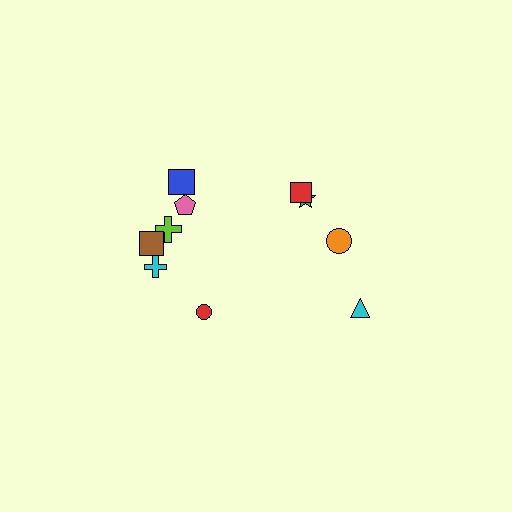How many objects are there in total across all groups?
There are 11 objects.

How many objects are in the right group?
There are 4 objects.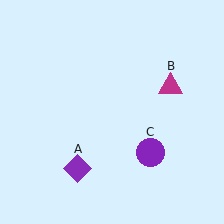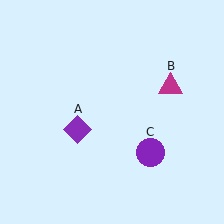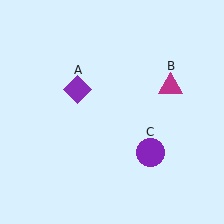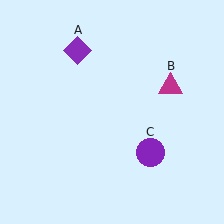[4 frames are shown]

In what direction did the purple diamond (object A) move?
The purple diamond (object A) moved up.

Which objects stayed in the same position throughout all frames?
Magenta triangle (object B) and purple circle (object C) remained stationary.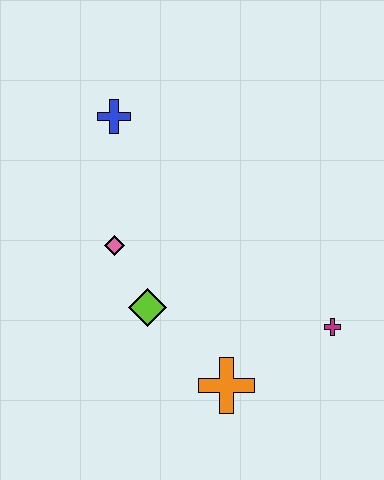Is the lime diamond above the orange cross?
Yes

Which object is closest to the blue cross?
The pink diamond is closest to the blue cross.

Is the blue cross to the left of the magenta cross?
Yes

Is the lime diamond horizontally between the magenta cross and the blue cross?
Yes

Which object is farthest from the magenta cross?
The blue cross is farthest from the magenta cross.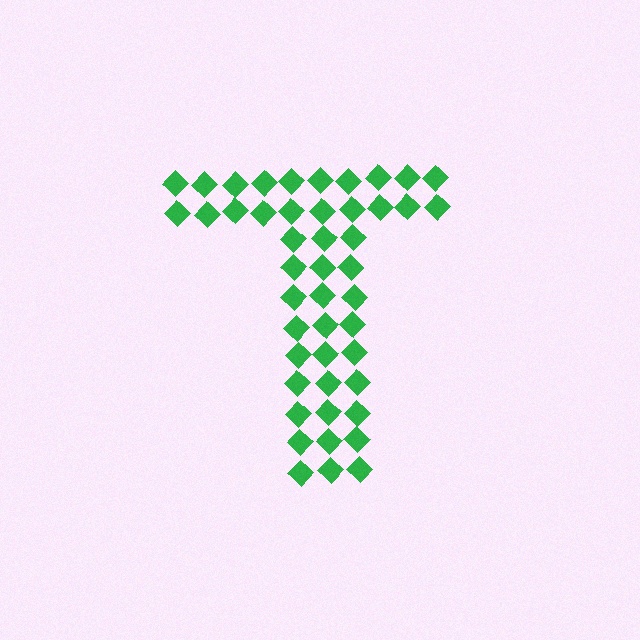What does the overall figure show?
The overall figure shows the letter T.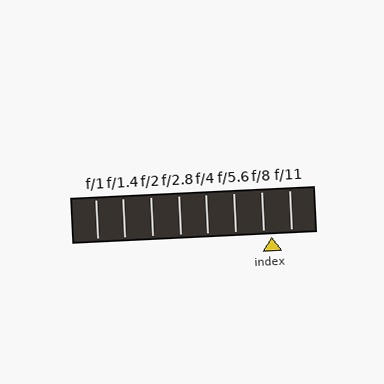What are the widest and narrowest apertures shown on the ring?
The widest aperture shown is f/1 and the narrowest is f/11.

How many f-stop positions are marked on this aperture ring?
There are 8 f-stop positions marked.